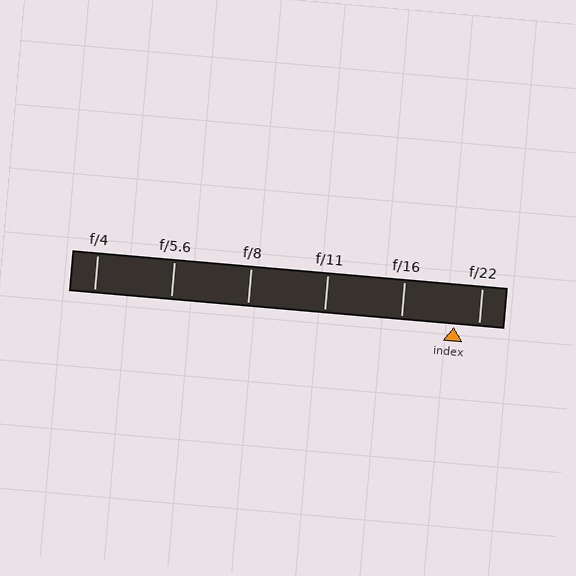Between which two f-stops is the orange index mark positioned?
The index mark is between f/16 and f/22.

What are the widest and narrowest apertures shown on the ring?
The widest aperture shown is f/4 and the narrowest is f/22.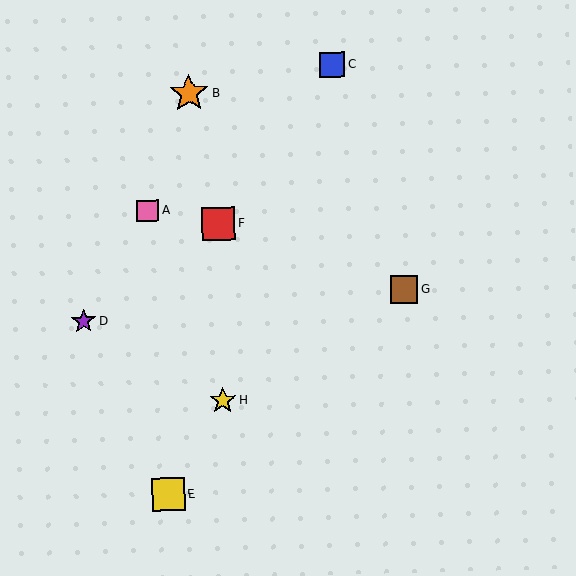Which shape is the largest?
The orange star (labeled B) is the largest.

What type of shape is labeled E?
Shape E is a yellow square.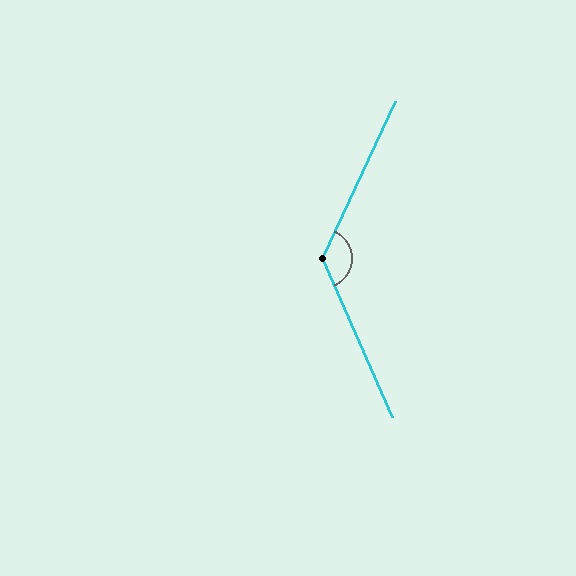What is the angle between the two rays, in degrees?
Approximately 131 degrees.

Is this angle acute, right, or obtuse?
It is obtuse.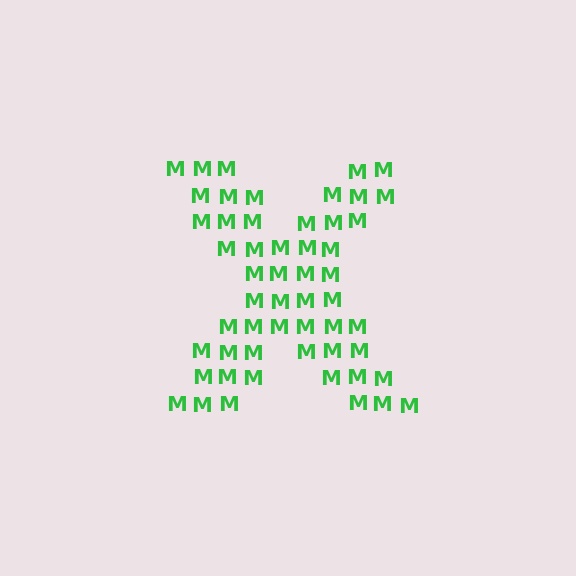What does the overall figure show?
The overall figure shows the letter X.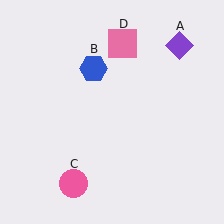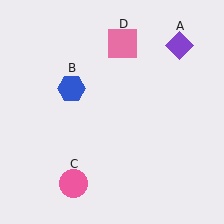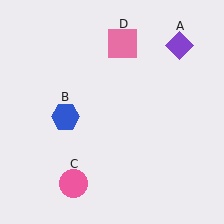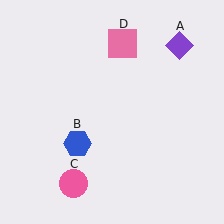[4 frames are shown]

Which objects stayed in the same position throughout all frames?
Purple diamond (object A) and pink circle (object C) and pink square (object D) remained stationary.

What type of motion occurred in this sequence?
The blue hexagon (object B) rotated counterclockwise around the center of the scene.